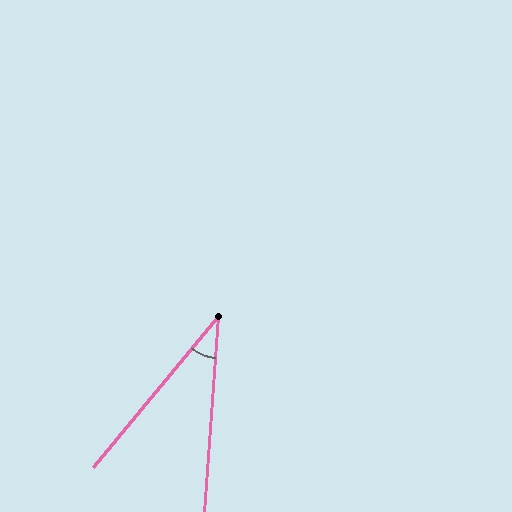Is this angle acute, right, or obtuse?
It is acute.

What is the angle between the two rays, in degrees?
Approximately 36 degrees.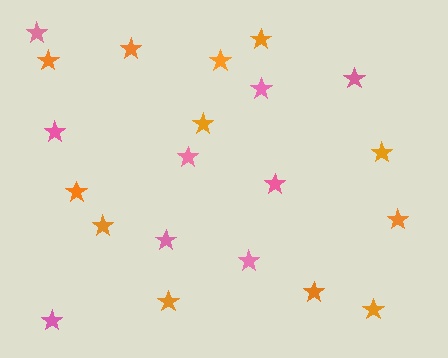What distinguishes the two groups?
There are 2 groups: one group of pink stars (9) and one group of orange stars (12).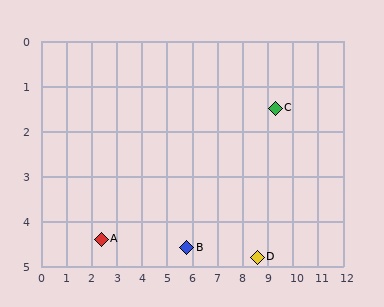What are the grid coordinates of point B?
Point B is at approximately (5.8, 4.6).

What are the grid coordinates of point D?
Point D is at approximately (8.6, 4.8).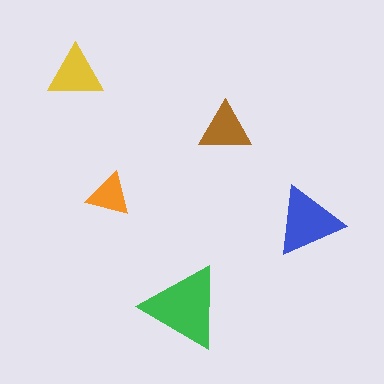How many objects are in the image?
There are 5 objects in the image.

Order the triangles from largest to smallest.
the green one, the blue one, the yellow one, the brown one, the orange one.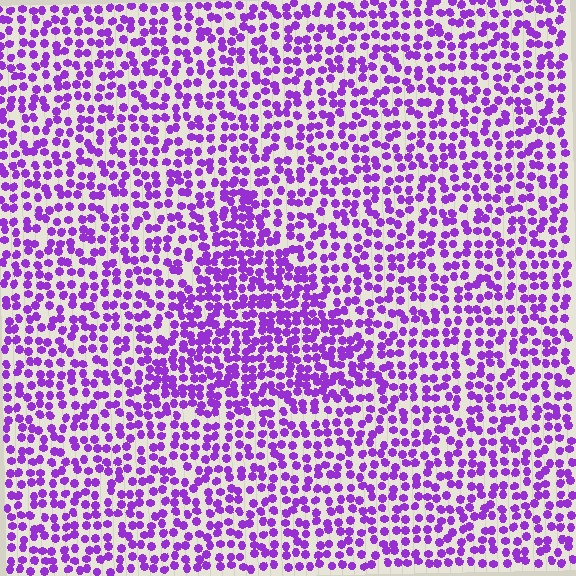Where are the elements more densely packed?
The elements are more densely packed inside the triangle boundary.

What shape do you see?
I see a triangle.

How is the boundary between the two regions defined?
The boundary is defined by a change in element density (approximately 1.5x ratio). All elements are the same color, size, and shape.